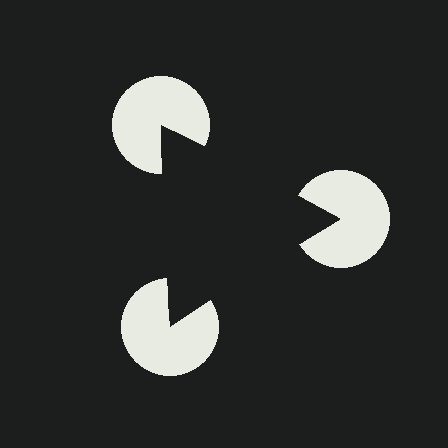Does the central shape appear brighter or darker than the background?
It typically appears slightly darker than the background, even though no actual brightness change is drawn.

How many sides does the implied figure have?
3 sides.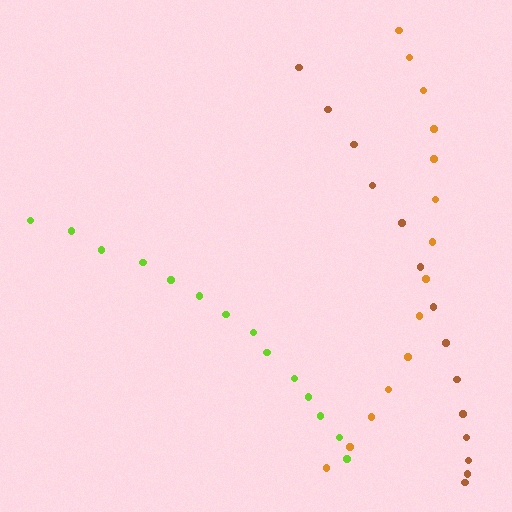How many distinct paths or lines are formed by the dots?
There are 3 distinct paths.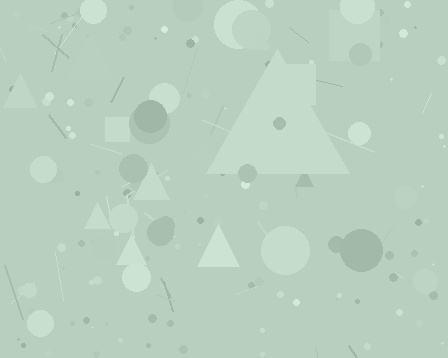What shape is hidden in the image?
A triangle is hidden in the image.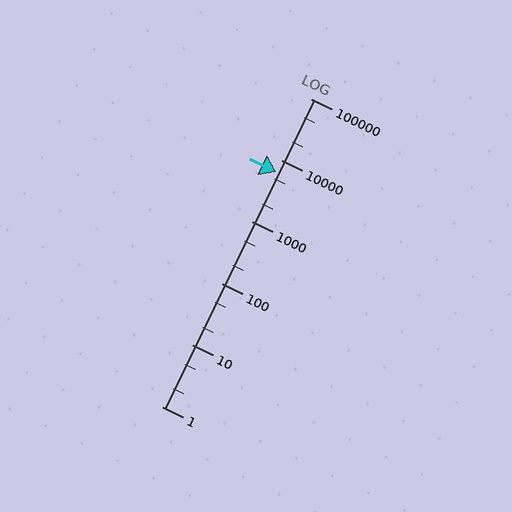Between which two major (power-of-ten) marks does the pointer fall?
The pointer is between 1000 and 10000.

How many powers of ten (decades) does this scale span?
The scale spans 5 decades, from 1 to 100000.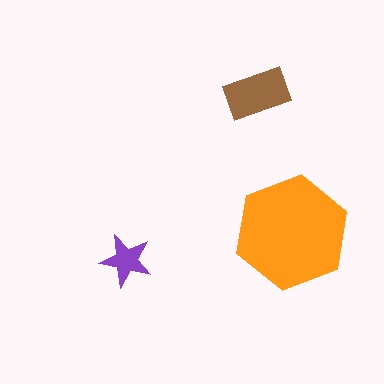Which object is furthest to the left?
The purple star is leftmost.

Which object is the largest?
The orange hexagon.